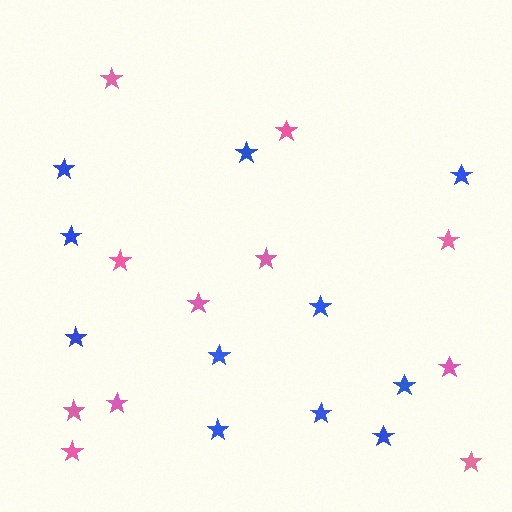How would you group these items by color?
There are 2 groups: one group of pink stars (11) and one group of blue stars (11).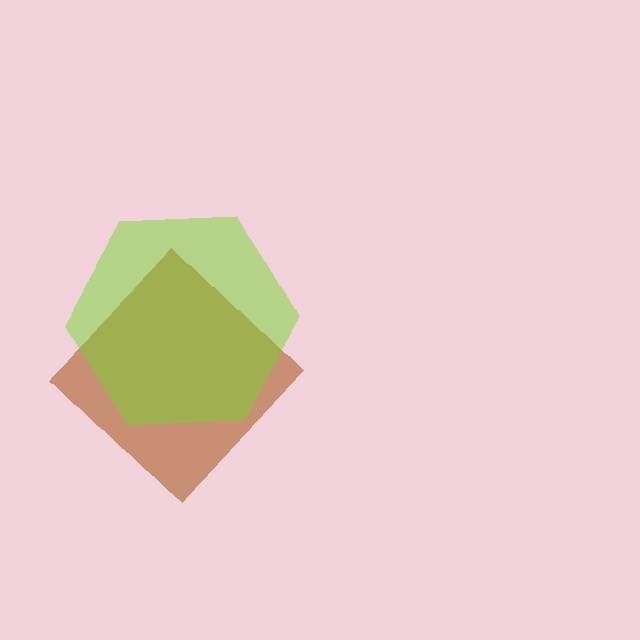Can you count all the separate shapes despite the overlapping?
Yes, there are 2 separate shapes.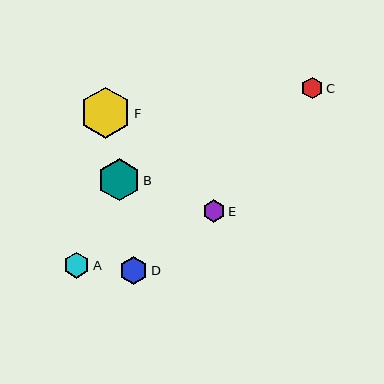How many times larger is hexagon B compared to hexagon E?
Hexagon B is approximately 1.9 times the size of hexagon E.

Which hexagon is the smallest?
Hexagon C is the smallest with a size of approximately 22 pixels.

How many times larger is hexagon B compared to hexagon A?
Hexagon B is approximately 1.6 times the size of hexagon A.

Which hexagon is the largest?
Hexagon F is the largest with a size of approximately 52 pixels.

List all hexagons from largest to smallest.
From largest to smallest: F, B, D, A, E, C.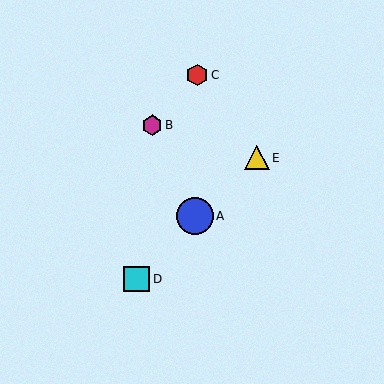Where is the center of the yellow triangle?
The center of the yellow triangle is at (257, 158).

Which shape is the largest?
The blue circle (labeled A) is the largest.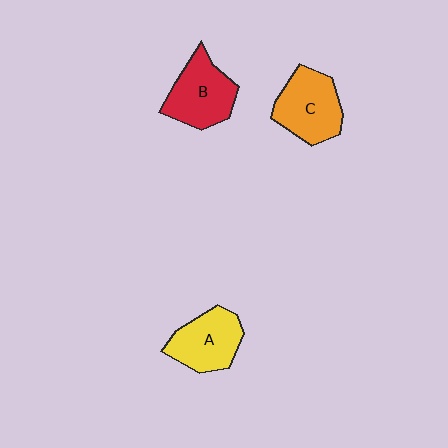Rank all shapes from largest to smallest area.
From largest to smallest: C (orange), B (red), A (yellow).